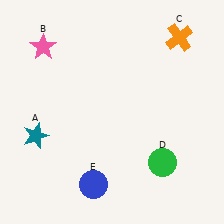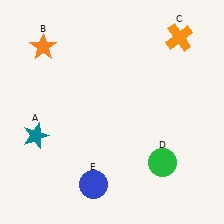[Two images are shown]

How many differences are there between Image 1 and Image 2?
There is 1 difference between the two images.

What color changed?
The star (B) changed from pink in Image 1 to orange in Image 2.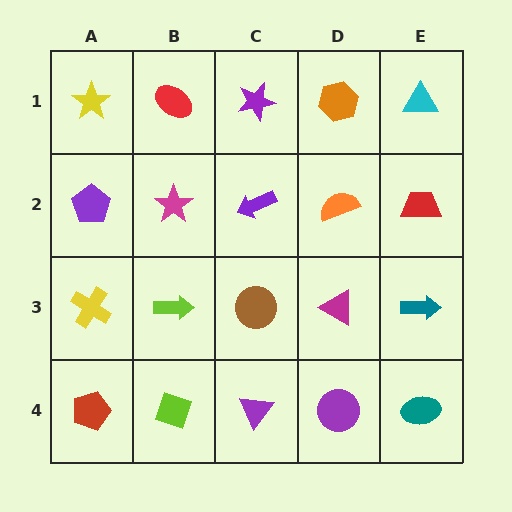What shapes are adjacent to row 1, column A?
A purple pentagon (row 2, column A), a red ellipse (row 1, column B).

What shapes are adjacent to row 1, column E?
A red trapezoid (row 2, column E), an orange hexagon (row 1, column D).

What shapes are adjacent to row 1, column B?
A magenta star (row 2, column B), a yellow star (row 1, column A), a purple star (row 1, column C).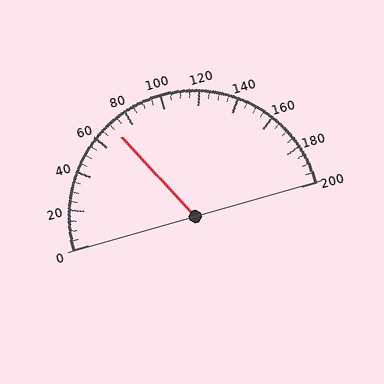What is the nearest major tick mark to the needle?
The nearest major tick mark is 80.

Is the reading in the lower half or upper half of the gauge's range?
The reading is in the lower half of the range (0 to 200).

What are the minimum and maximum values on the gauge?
The gauge ranges from 0 to 200.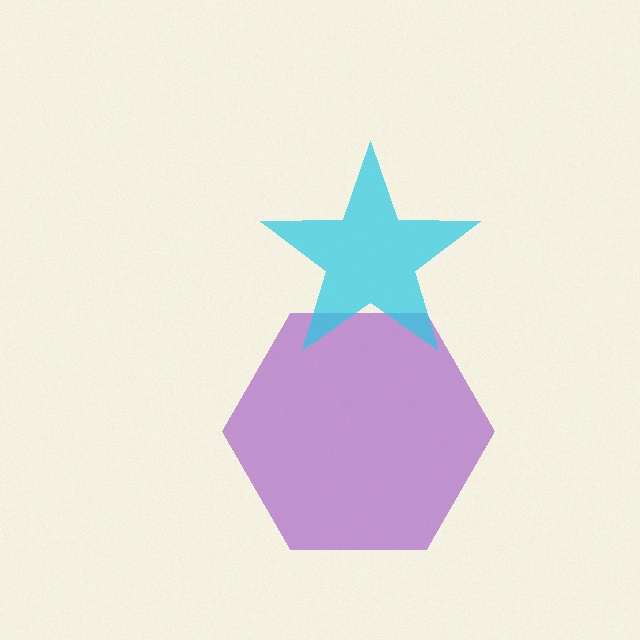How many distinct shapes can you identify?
There are 2 distinct shapes: a purple hexagon, a cyan star.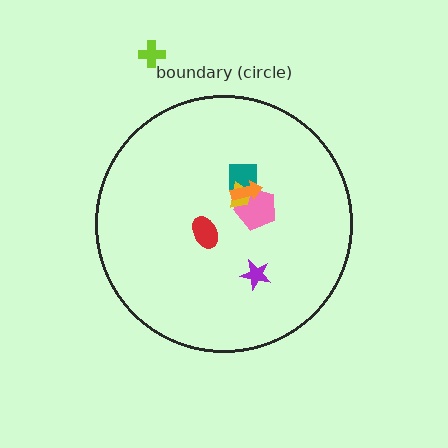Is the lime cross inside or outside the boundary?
Outside.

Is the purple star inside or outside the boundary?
Inside.